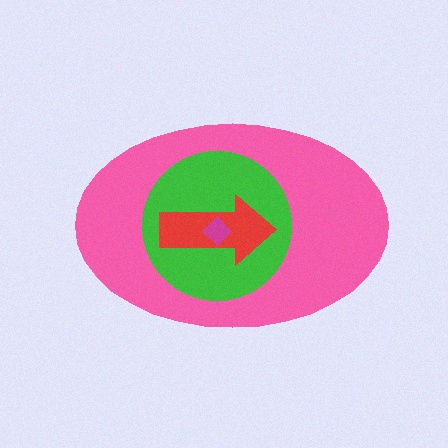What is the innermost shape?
The magenta diamond.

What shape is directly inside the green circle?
The red arrow.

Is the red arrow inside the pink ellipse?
Yes.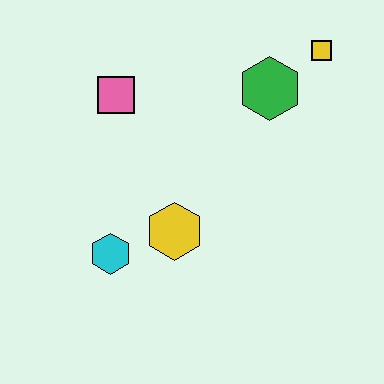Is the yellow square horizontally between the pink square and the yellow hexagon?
No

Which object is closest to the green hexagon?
The yellow square is closest to the green hexagon.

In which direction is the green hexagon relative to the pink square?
The green hexagon is to the right of the pink square.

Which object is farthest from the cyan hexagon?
The yellow square is farthest from the cyan hexagon.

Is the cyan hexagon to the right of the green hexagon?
No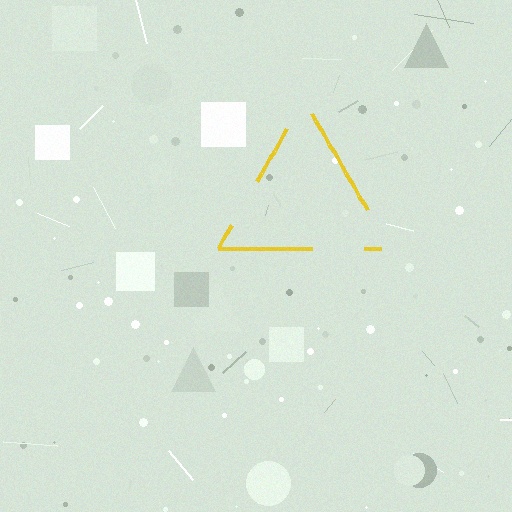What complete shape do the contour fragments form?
The contour fragments form a triangle.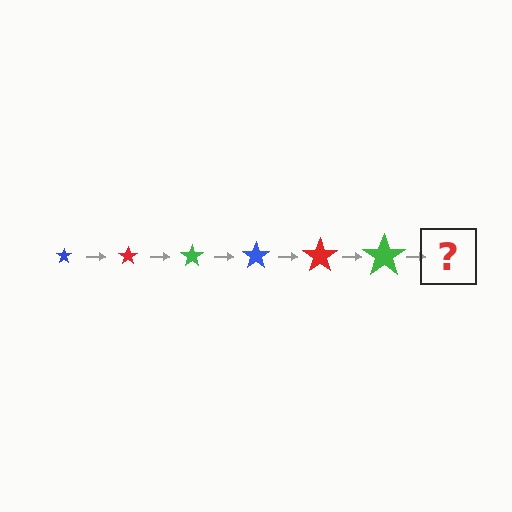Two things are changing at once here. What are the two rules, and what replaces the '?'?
The two rules are that the star grows larger each step and the color cycles through blue, red, and green. The '?' should be a blue star, larger than the previous one.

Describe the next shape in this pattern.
It should be a blue star, larger than the previous one.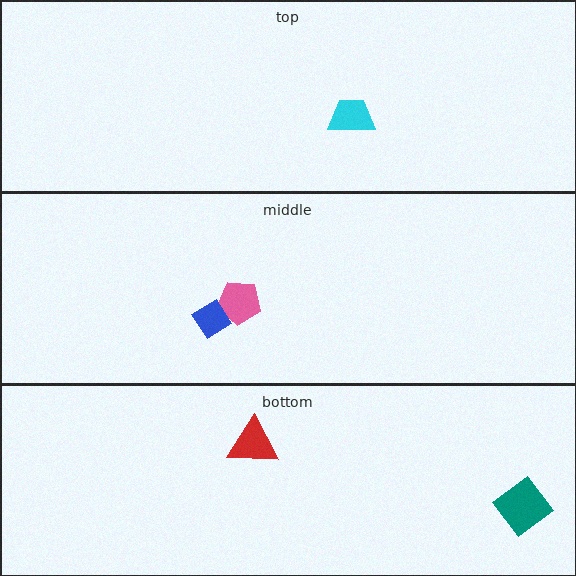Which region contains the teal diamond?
The bottom region.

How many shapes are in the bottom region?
2.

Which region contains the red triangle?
The bottom region.